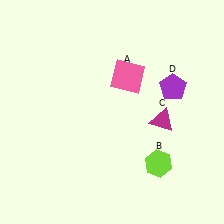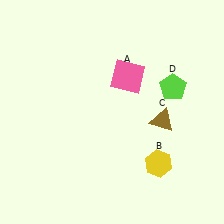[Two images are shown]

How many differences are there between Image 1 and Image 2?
There are 3 differences between the two images.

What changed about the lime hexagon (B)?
In Image 1, B is lime. In Image 2, it changed to yellow.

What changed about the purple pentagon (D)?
In Image 1, D is purple. In Image 2, it changed to lime.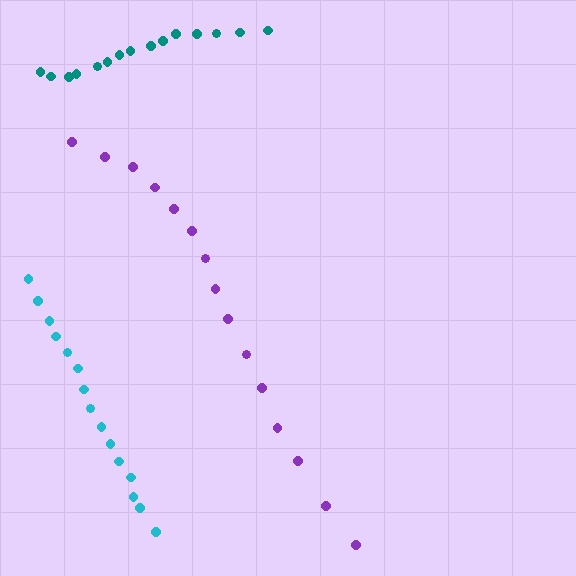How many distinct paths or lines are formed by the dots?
There are 3 distinct paths.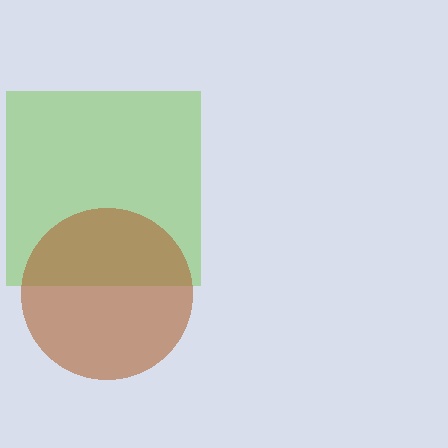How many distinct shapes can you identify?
There are 2 distinct shapes: a lime square, a brown circle.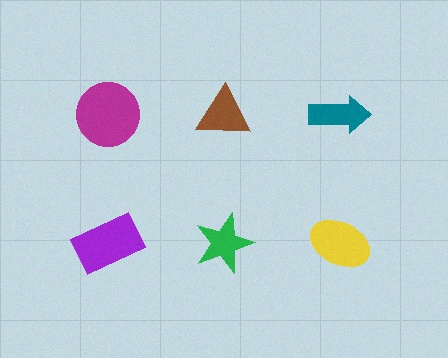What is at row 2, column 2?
A green star.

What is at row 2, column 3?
A yellow ellipse.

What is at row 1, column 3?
A teal arrow.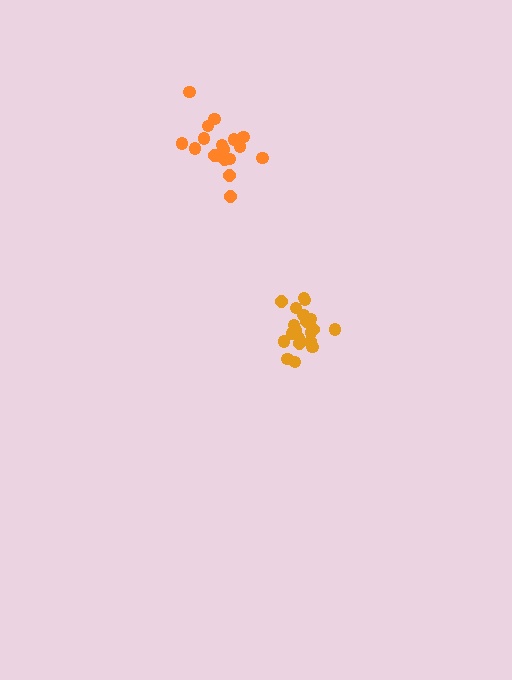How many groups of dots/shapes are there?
There are 2 groups.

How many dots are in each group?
Group 1: 20 dots, Group 2: 21 dots (41 total).